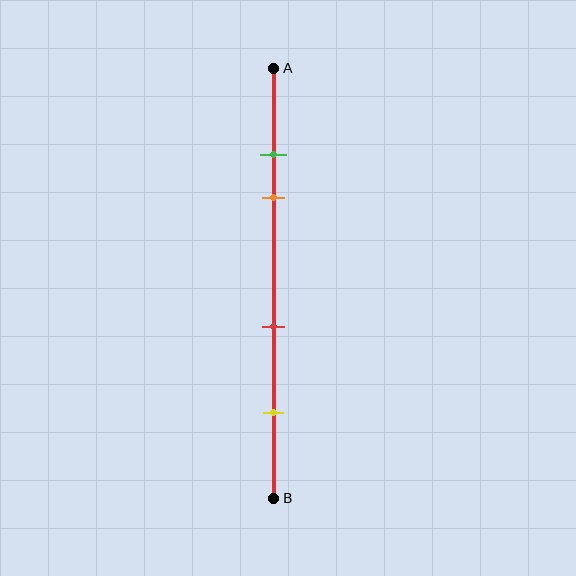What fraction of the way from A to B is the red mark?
The red mark is approximately 60% (0.6) of the way from A to B.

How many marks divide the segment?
There are 4 marks dividing the segment.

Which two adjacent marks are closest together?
The green and orange marks are the closest adjacent pair.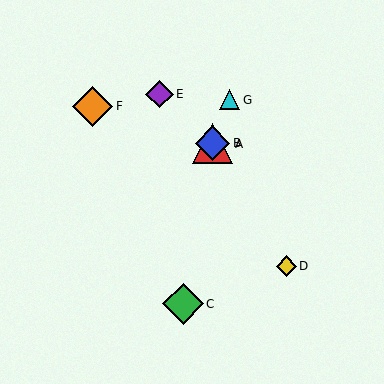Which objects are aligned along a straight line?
Objects A, B, G are aligned along a straight line.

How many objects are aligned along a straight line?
3 objects (A, B, G) are aligned along a straight line.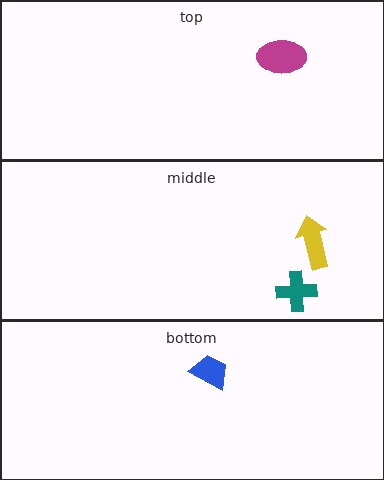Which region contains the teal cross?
The middle region.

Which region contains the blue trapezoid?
The bottom region.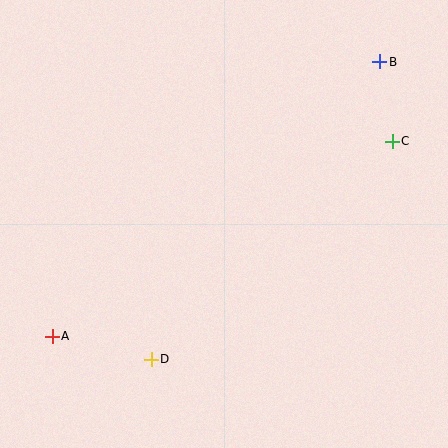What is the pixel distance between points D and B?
The distance between D and B is 375 pixels.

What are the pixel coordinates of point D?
Point D is at (151, 359).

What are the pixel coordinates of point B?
Point B is at (380, 62).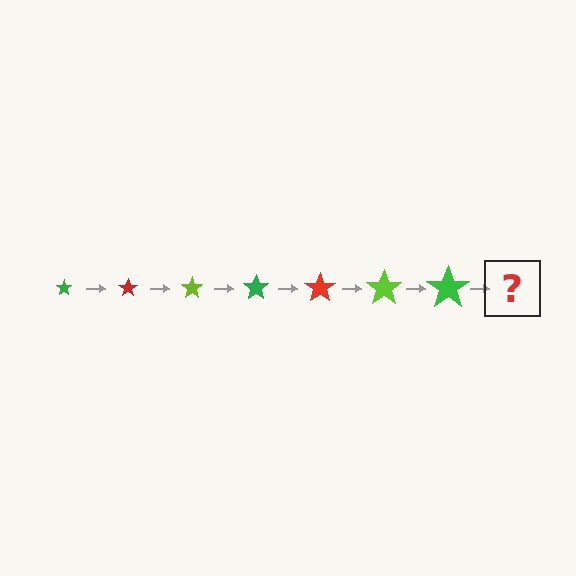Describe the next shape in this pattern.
It should be a red star, larger than the previous one.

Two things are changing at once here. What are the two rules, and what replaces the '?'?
The two rules are that the star grows larger each step and the color cycles through green, red, and lime. The '?' should be a red star, larger than the previous one.